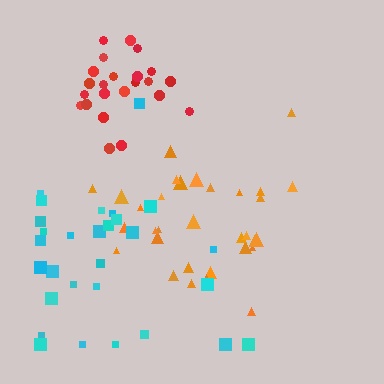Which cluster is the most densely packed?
Red.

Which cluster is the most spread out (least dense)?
Cyan.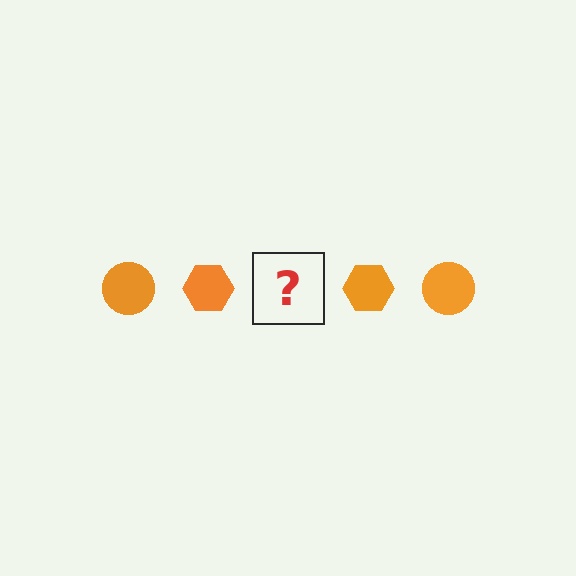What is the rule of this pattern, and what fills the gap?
The rule is that the pattern cycles through circle, hexagon shapes in orange. The gap should be filled with an orange circle.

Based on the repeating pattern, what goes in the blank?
The blank should be an orange circle.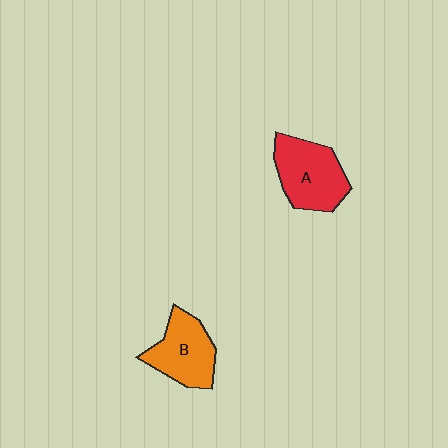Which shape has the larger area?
Shape A (red).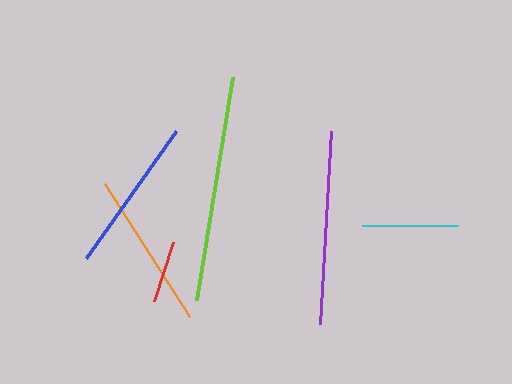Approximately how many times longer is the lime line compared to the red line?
The lime line is approximately 3.6 times the length of the red line.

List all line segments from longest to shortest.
From longest to shortest: lime, purple, orange, blue, cyan, red.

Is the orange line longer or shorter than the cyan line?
The orange line is longer than the cyan line.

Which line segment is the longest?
The lime line is the longest at approximately 226 pixels.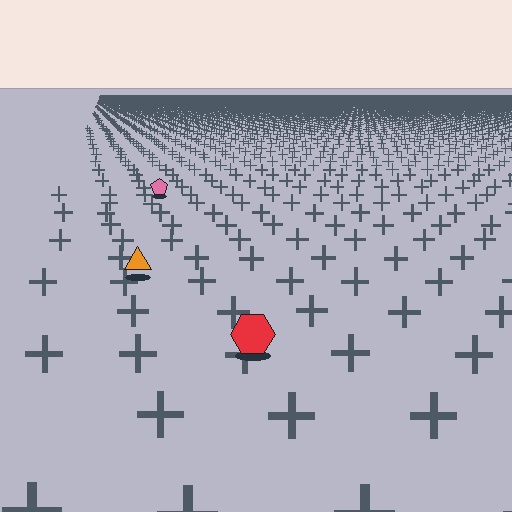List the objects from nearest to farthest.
From nearest to farthest: the red hexagon, the orange triangle, the pink pentagon.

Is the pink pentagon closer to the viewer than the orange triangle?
No. The orange triangle is closer — you can tell from the texture gradient: the ground texture is coarser near it.